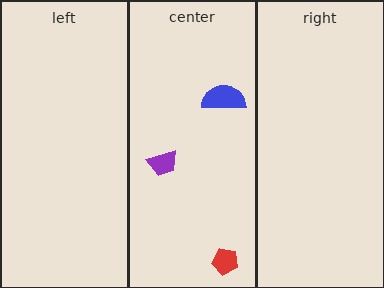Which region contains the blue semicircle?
The center region.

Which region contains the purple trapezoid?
The center region.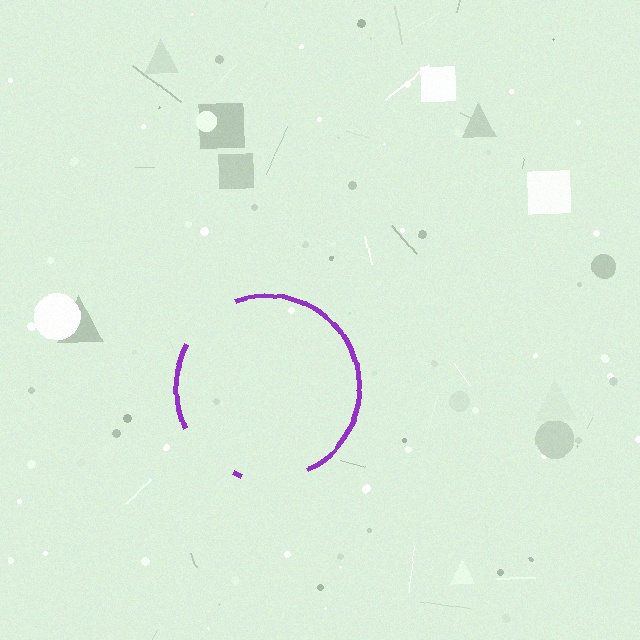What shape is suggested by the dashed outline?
The dashed outline suggests a circle.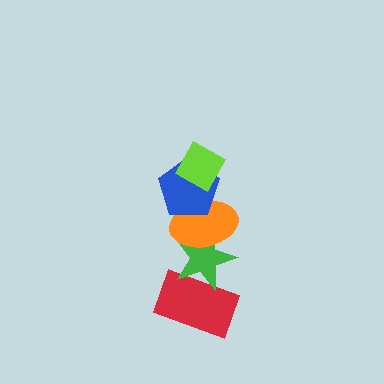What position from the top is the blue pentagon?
The blue pentagon is 2nd from the top.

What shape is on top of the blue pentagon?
The lime diamond is on top of the blue pentagon.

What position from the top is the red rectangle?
The red rectangle is 5th from the top.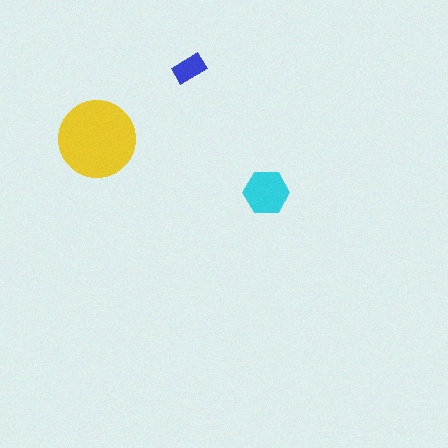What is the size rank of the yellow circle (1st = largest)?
1st.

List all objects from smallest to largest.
The blue rectangle, the cyan hexagon, the yellow circle.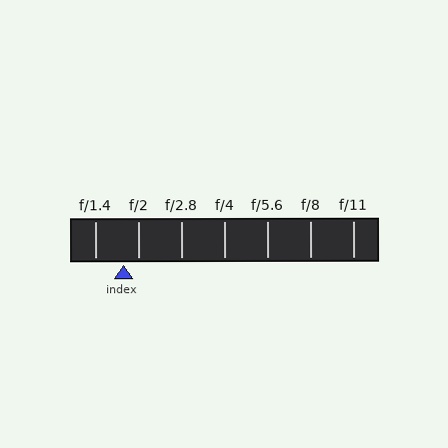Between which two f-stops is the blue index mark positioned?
The index mark is between f/1.4 and f/2.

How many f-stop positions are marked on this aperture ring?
There are 7 f-stop positions marked.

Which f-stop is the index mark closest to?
The index mark is closest to f/2.